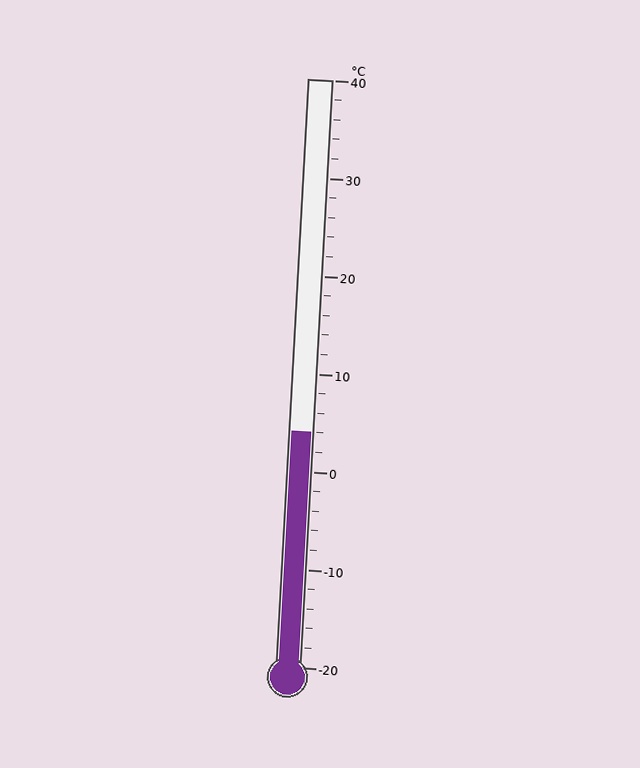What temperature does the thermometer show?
The thermometer shows approximately 4°C.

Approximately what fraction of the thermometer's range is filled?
The thermometer is filled to approximately 40% of its range.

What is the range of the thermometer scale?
The thermometer scale ranges from -20°C to 40°C.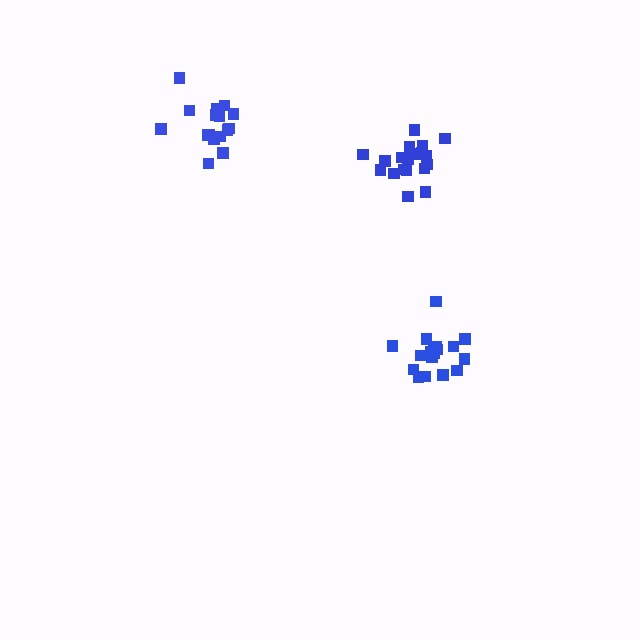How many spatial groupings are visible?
There are 3 spatial groupings.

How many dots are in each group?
Group 1: 18 dots, Group 2: 16 dots, Group 3: 20 dots (54 total).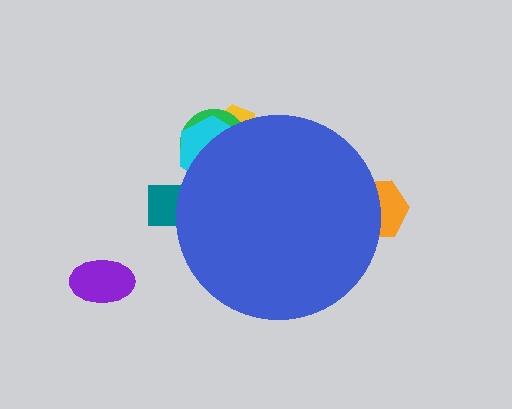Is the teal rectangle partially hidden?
Yes, the teal rectangle is partially hidden behind the blue circle.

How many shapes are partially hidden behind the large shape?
5 shapes are partially hidden.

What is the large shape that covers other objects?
A blue circle.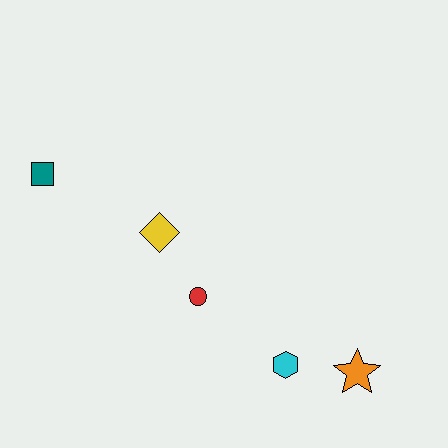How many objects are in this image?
There are 5 objects.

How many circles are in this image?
There is 1 circle.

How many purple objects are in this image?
There are no purple objects.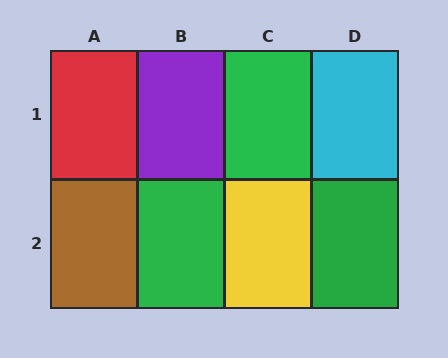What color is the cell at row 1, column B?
Purple.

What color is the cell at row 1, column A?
Red.